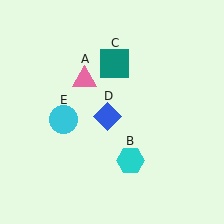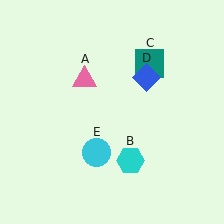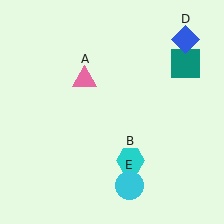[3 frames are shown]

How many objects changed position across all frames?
3 objects changed position: teal square (object C), blue diamond (object D), cyan circle (object E).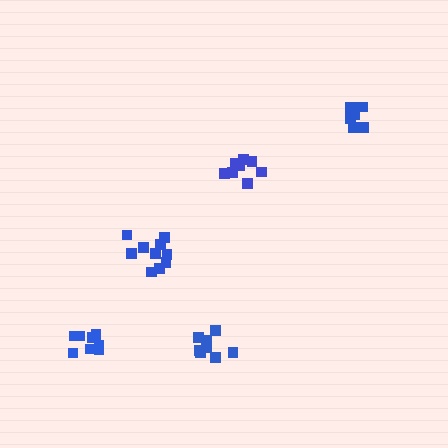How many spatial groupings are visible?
There are 5 spatial groupings.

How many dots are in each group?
Group 1: 10 dots, Group 2: 8 dots, Group 3: 9 dots, Group 4: 9 dots, Group 5: 8 dots (44 total).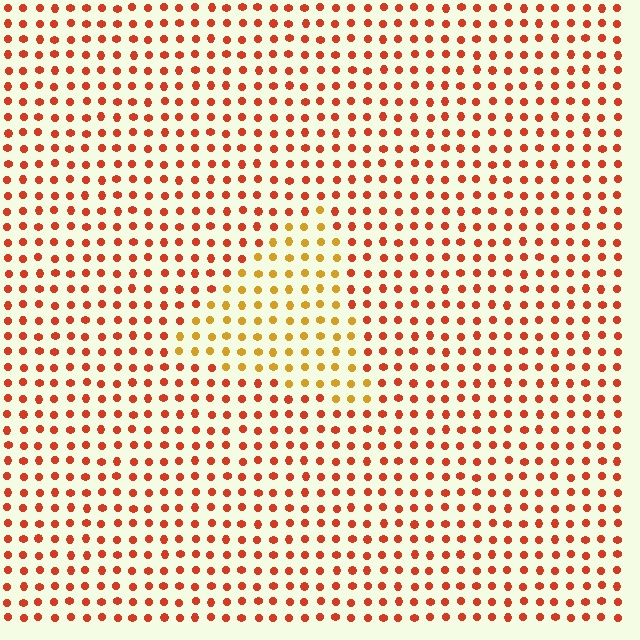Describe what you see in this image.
The image is filled with small red elements in a uniform arrangement. A triangle-shaped region is visible where the elements are tinted to a slightly different hue, forming a subtle color boundary.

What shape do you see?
I see a triangle.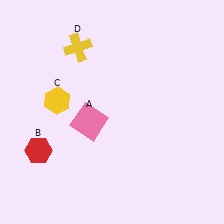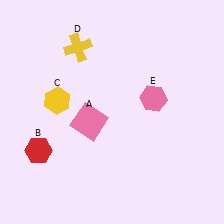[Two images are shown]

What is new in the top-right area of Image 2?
A pink hexagon (E) was added in the top-right area of Image 2.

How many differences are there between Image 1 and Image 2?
There is 1 difference between the two images.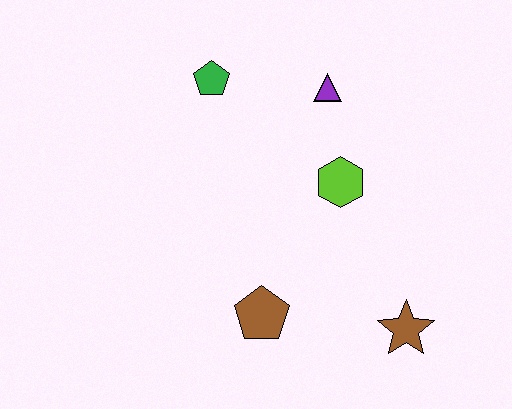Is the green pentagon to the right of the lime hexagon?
No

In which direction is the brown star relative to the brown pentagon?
The brown star is to the right of the brown pentagon.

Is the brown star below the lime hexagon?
Yes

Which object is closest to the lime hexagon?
The purple triangle is closest to the lime hexagon.